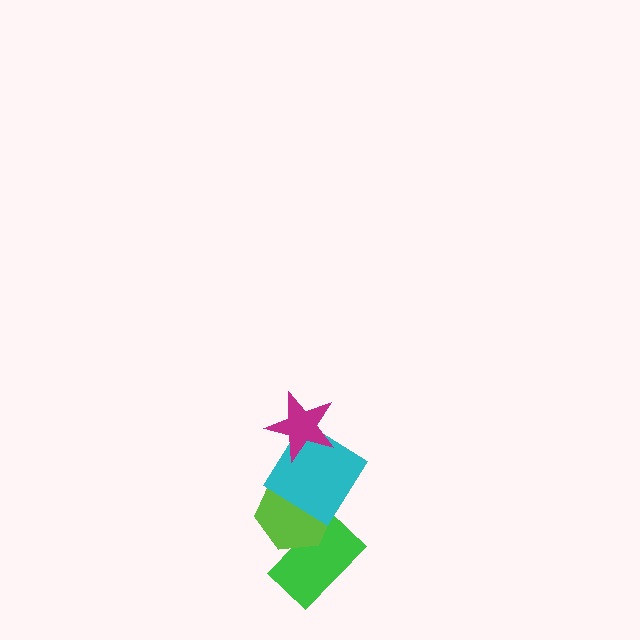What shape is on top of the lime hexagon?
The cyan diamond is on top of the lime hexagon.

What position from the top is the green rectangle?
The green rectangle is 4th from the top.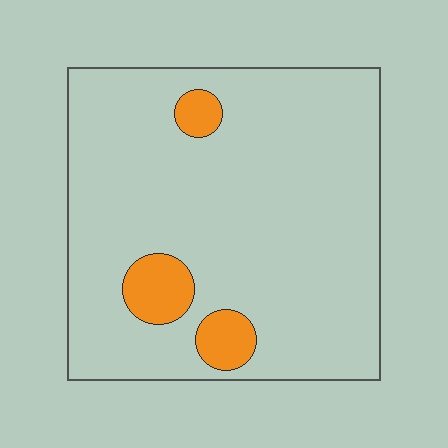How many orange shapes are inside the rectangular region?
3.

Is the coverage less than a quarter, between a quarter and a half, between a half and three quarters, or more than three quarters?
Less than a quarter.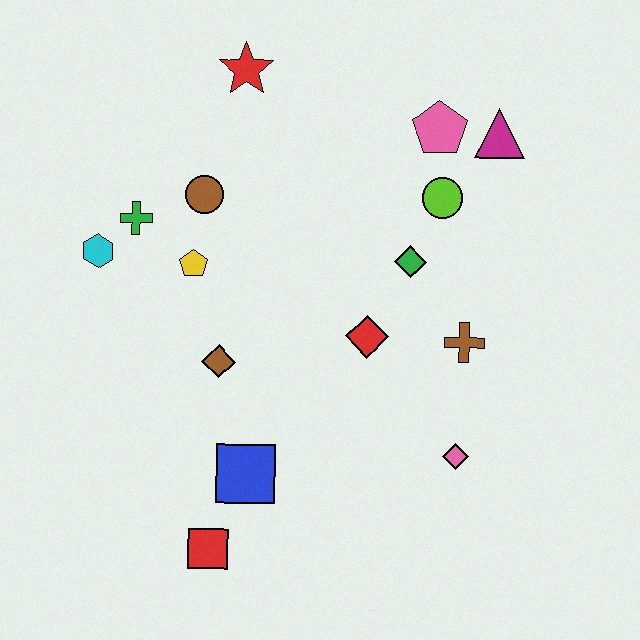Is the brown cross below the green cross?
Yes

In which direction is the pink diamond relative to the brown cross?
The pink diamond is below the brown cross.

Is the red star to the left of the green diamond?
Yes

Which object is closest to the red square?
The blue square is closest to the red square.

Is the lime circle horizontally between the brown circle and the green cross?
No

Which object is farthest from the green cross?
The pink diamond is farthest from the green cross.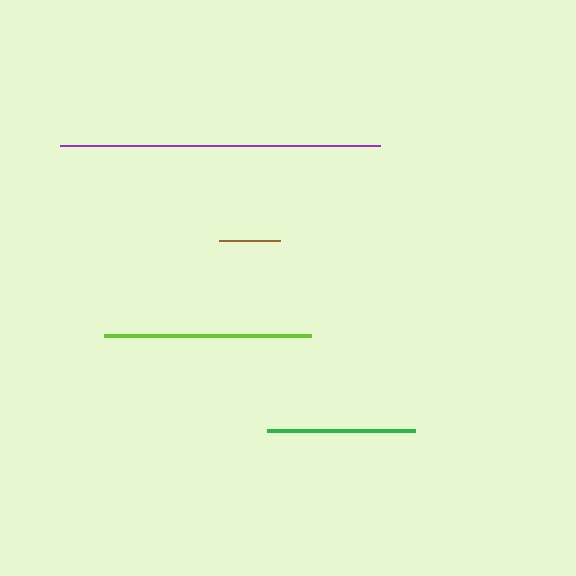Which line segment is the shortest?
The brown line is the shortest at approximately 61 pixels.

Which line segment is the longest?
The purple line is the longest at approximately 321 pixels.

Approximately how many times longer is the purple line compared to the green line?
The purple line is approximately 2.2 times the length of the green line.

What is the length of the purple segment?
The purple segment is approximately 321 pixels long.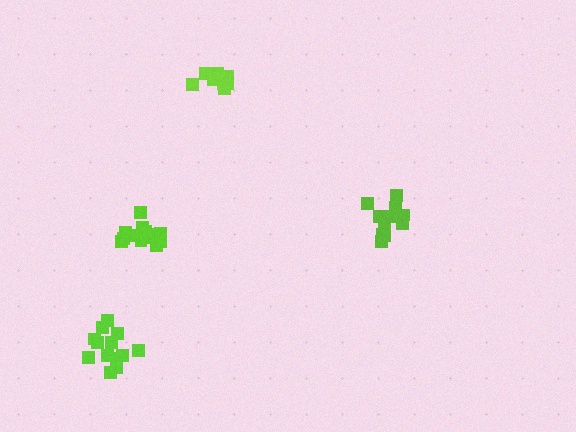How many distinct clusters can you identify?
There are 4 distinct clusters.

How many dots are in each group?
Group 1: 11 dots, Group 2: 9 dots, Group 3: 14 dots, Group 4: 13 dots (47 total).